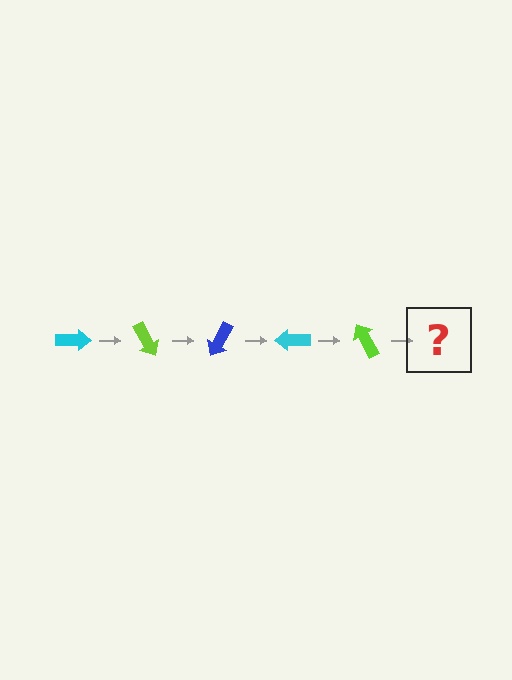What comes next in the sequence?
The next element should be a blue arrow, rotated 300 degrees from the start.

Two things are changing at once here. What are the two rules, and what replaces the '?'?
The two rules are that it rotates 60 degrees each step and the color cycles through cyan, lime, and blue. The '?' should be a blue arrow, rotated 300 degrees from the start.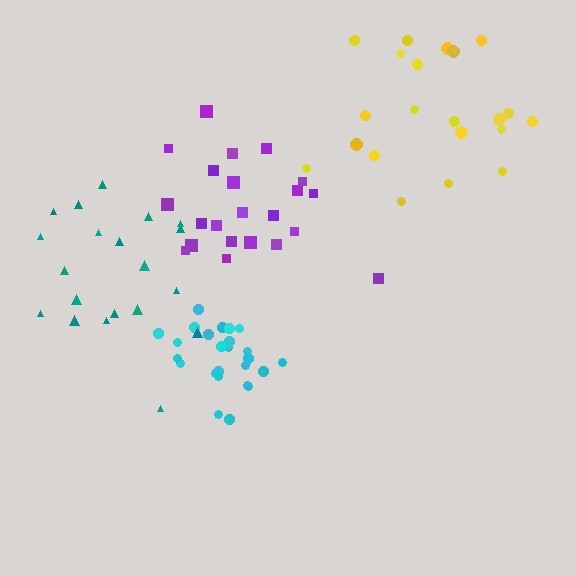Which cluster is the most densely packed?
Cyan.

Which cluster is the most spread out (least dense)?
Teal.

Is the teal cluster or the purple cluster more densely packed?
Purple.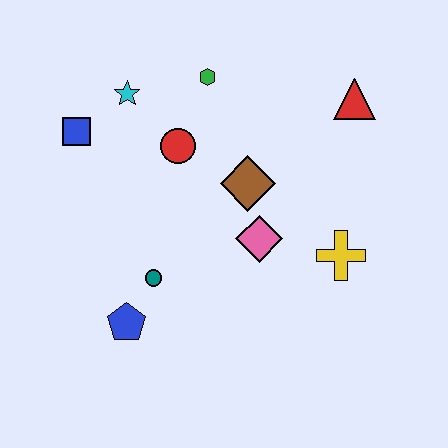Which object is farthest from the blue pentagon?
The red triangle is farthest from the blue pentagon.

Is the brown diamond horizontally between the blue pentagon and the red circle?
No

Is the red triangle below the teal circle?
No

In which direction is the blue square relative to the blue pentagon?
The blue square is above the blue pentagon.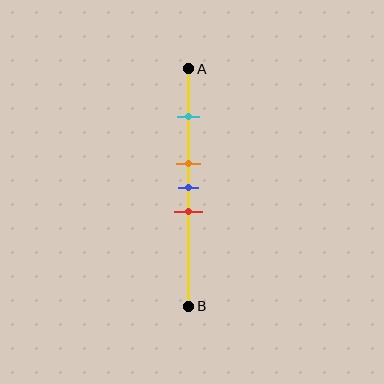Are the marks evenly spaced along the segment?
No, the marks are not evenly spaced.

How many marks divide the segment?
There are 4 marks dividing the segment.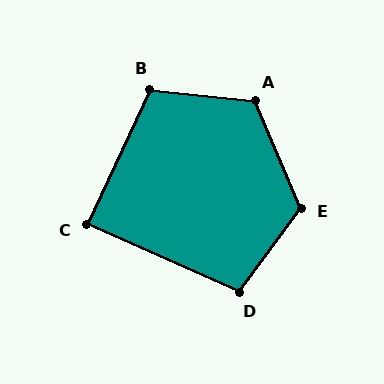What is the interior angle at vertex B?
Approximately 109 degrees (obtuse).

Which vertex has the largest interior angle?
E, at approximately 120 degrees.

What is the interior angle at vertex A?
Approximately 119 degrees (obtuse).